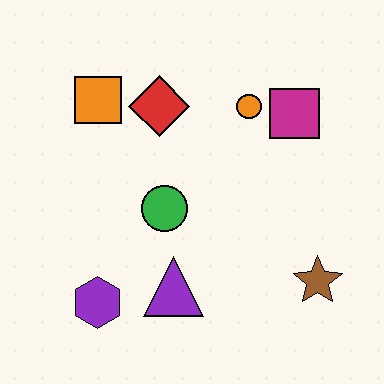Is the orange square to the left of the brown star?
Yes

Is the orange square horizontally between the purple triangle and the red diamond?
No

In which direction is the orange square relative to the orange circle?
The orange square is to the left of the orange circle.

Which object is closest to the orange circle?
The magenta square is closest to the orange circle.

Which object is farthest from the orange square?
The brown star is farthest from the orange square.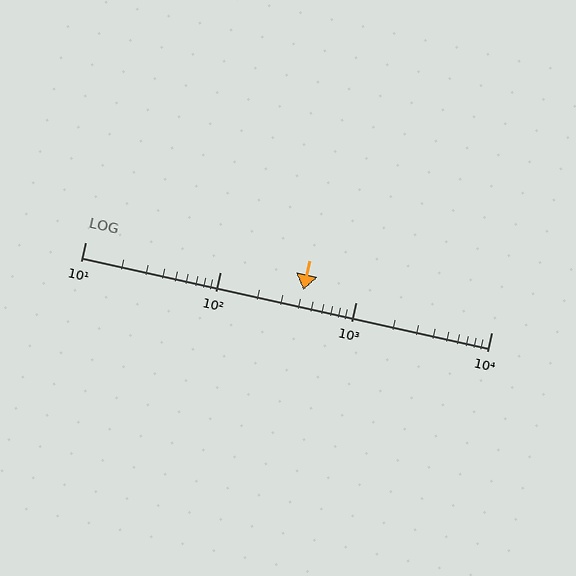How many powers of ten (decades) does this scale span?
The scale spans 3 decades, from 10 to 10000.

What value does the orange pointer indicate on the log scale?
The pointer indicates approximately 410.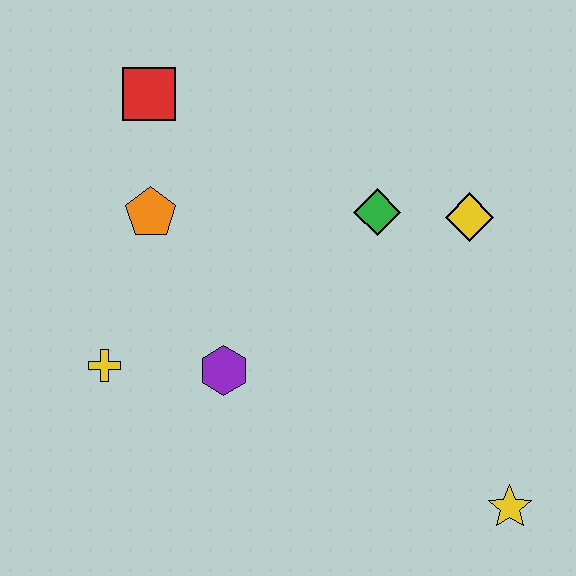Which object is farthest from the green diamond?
The yellow star is farthest from the green diamond.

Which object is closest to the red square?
The orange pentagon is closest to the red square.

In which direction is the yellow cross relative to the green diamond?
The yellow cross is to the left of the green diamond.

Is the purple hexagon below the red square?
Yes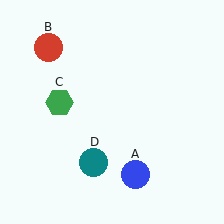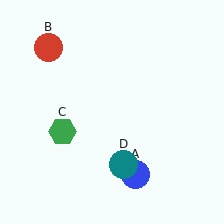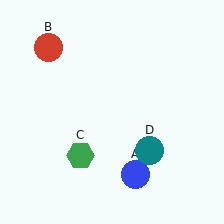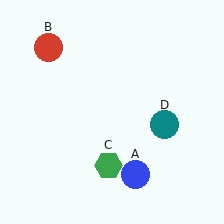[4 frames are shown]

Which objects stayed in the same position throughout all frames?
Blue circle (object A) and red circle (object B) remained stationary.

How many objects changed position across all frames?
2 objects changed position: green hexagon (object C), teal circle (object D).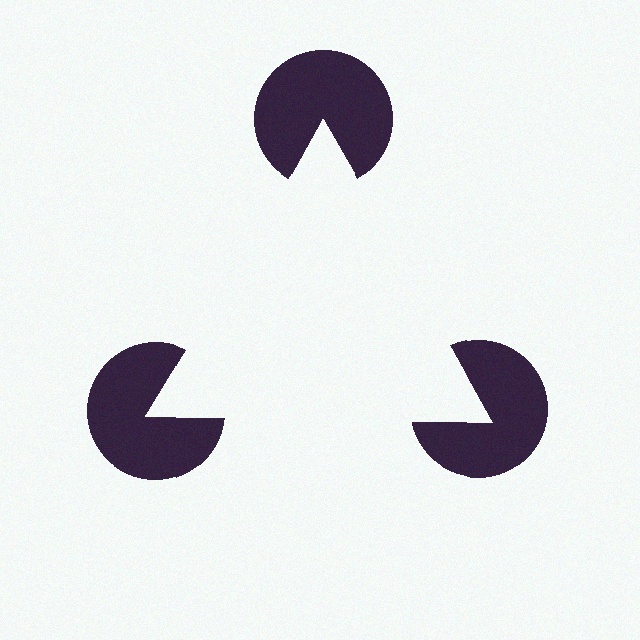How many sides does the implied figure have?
3 sides.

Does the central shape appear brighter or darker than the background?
It typically appears slightly brighter than the background, even though no actual brightness change is drawn.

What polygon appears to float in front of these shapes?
An illusory triangle — its edges are inferred from the aligned wedge cuts in the pac-man discs, not physically drawn.